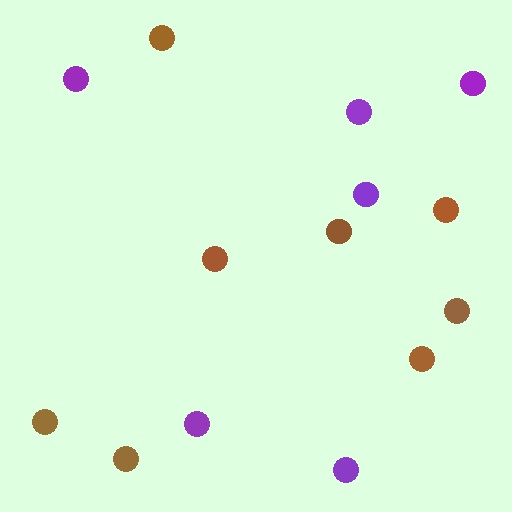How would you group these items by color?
There are 2 groups: one group of purple circles (6) and one group of brown circles (8).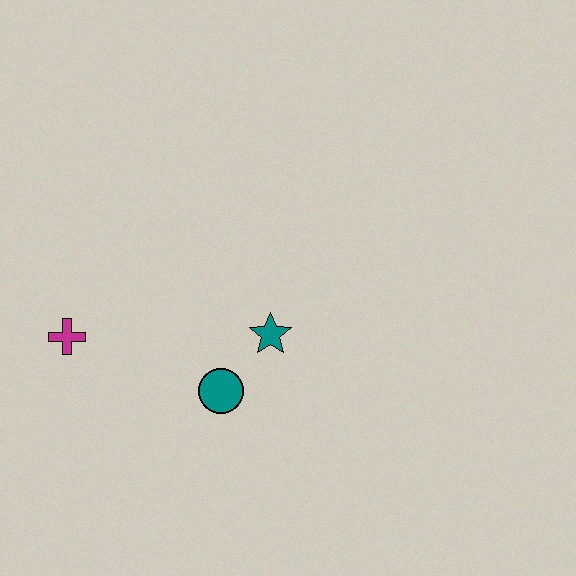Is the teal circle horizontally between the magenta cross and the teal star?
Yes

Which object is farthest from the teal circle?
The magenta cross is farthest from the teal circle.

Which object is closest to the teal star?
The teal circle is closest to the teal star.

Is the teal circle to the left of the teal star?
Yes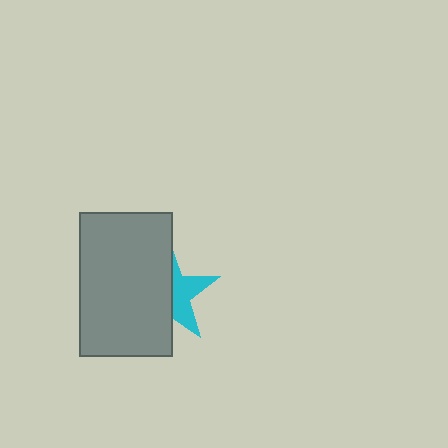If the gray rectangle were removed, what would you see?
You would see the complete cyan star.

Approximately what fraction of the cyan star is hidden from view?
Roughly 60% of the cyan star is hidden behind the gray rectangle.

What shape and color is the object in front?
The object in front is a gray rectangle.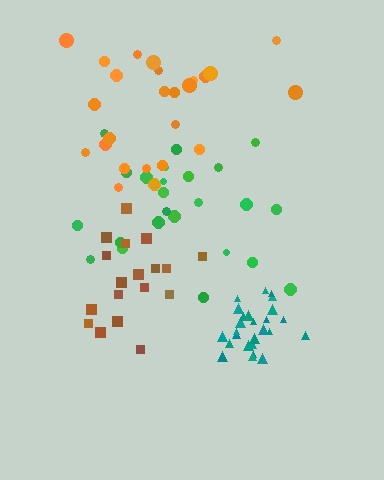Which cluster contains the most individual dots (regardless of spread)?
Teal (27).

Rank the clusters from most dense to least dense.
teal, brown, orange, green.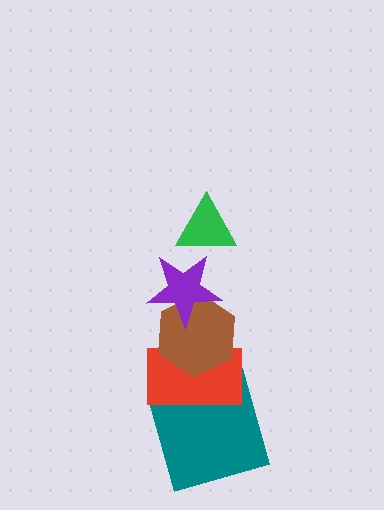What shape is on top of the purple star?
The green triangle is on top of the purple star.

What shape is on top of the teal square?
The red rectangle is on top of the teal square.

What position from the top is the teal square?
The teal square is 5th from the top.